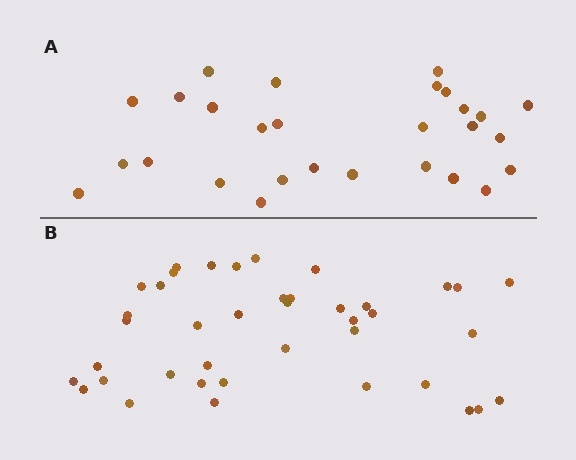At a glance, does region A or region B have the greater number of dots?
Region B (the bottom region) has more dots.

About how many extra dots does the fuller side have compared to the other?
Region B has roughly 12 or so more dots than region A.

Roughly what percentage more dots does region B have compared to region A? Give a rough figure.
About 45% more.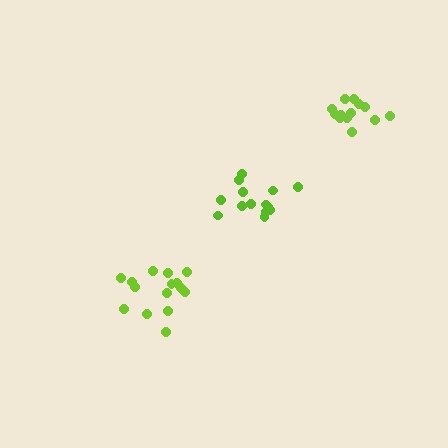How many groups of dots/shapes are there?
There are 3 groups.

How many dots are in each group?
Group 1: 15 dots, Group 2: 15 dots, Group 3: 13 dots (43 total).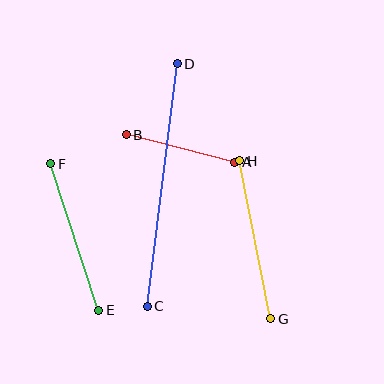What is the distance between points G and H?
The distance is approximately 161 pixels.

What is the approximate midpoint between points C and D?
The midpoint is at approximately (162, 185) pixels.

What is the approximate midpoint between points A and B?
The midpoint is at approximately (181, 148) pixels.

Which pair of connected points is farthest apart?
Points C and D are farthest apart.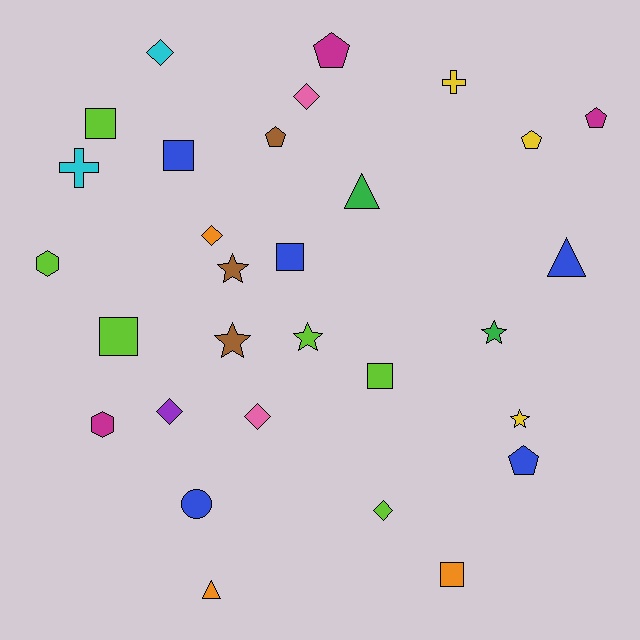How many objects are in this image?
There are 30 objects.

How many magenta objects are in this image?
There are 3 magenta objects.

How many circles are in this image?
There is 1 circle.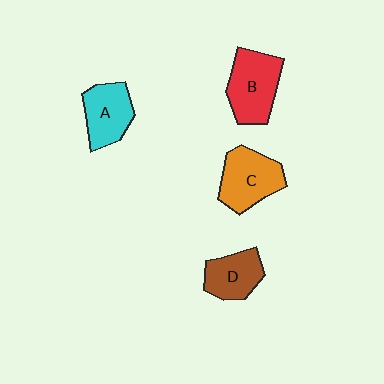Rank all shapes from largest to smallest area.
From largest to smallest: B (red), C (orange), A (cyan), D (brown).